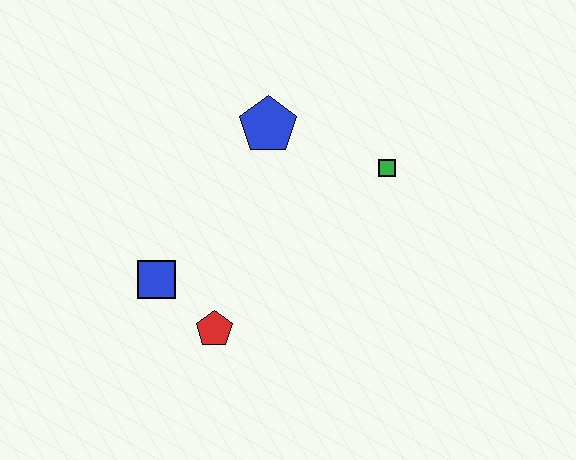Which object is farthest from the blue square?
The green square is farthest from the blue square.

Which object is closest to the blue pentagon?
The green square is closest to the blue pentagon.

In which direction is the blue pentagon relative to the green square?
The blue pentagon is to the left of the green square.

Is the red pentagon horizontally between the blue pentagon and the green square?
No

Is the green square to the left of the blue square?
No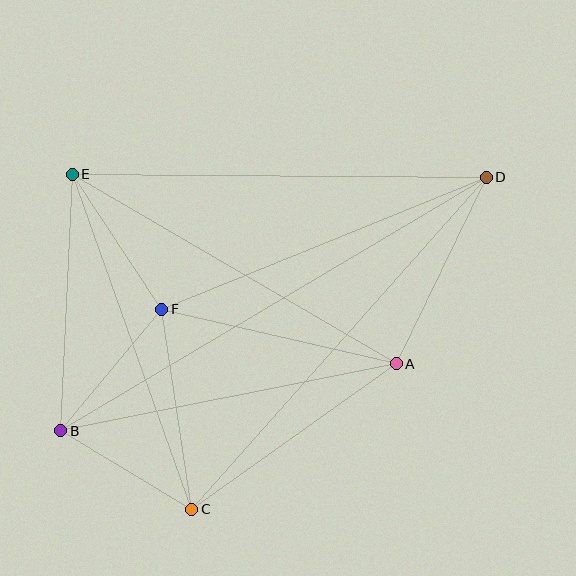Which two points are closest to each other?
Points B and C are closest to each other.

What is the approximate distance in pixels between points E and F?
The distance between E and F is approximately 162 pixels.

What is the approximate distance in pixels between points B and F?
The distance between B and F is approximately 158 pixels.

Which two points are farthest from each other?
Points B and D are farthest from each other.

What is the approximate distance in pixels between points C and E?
The distance between C and E is approximately 356 pixels.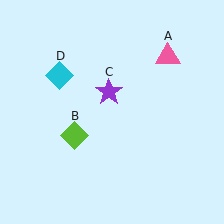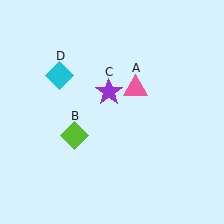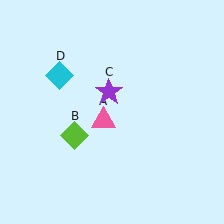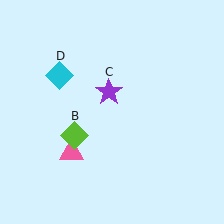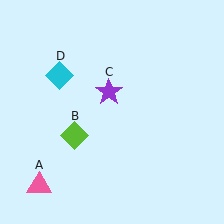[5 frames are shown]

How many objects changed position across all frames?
1 object changed position: pink triangle (object A).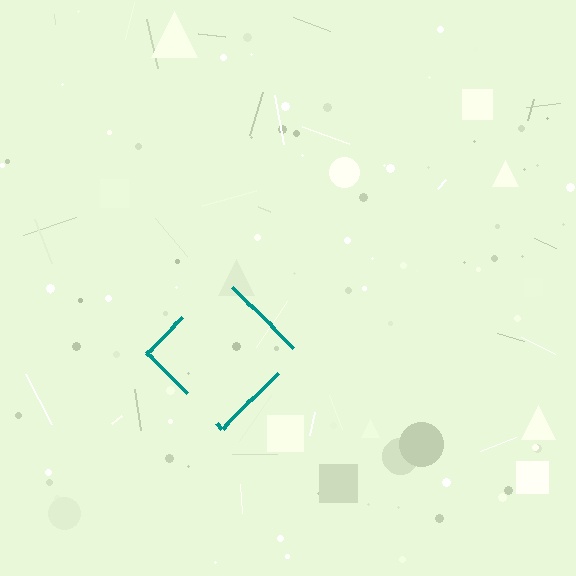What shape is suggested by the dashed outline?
The dashed outline suggests a diamond.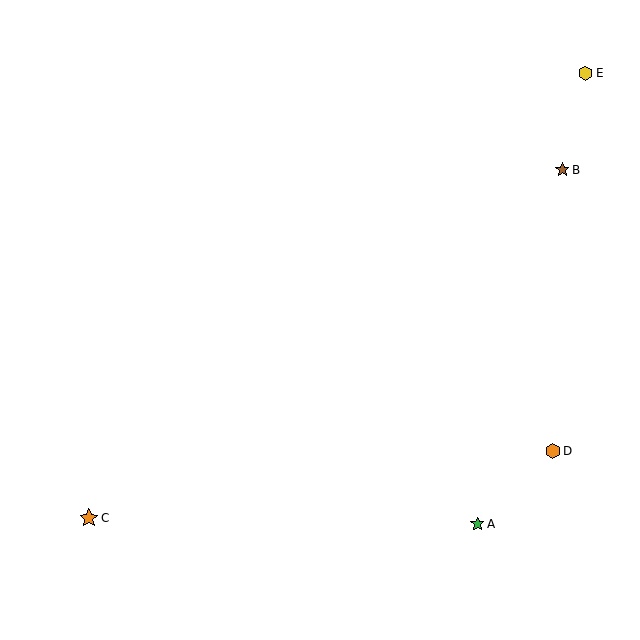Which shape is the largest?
The orange star (labeled C) is the largest.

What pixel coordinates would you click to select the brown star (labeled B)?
Click at (562, 170) to select the brown star B.